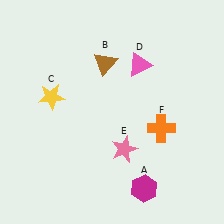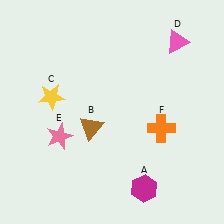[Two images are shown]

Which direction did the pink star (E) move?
The pink star (E) moved left.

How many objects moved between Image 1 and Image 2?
3 objects moved between the two images.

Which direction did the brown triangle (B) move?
The brown triangle (B) moved down.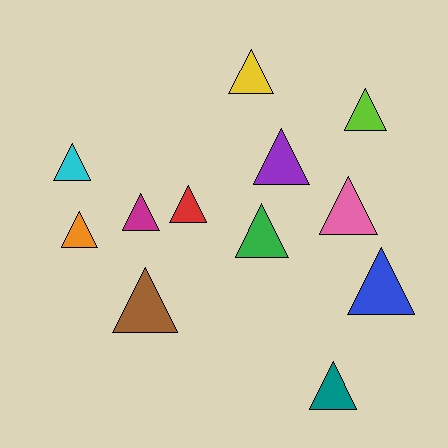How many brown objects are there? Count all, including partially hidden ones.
There is 1 brown object.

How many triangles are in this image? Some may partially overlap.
There are 12 triangles.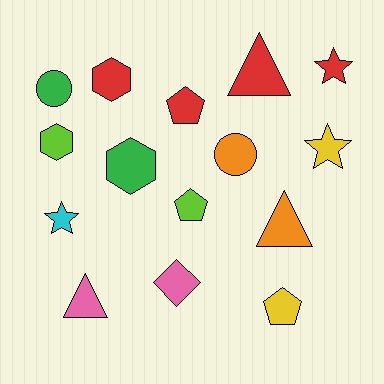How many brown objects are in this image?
There are no brown objects.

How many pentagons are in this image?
There are 3 pentagons.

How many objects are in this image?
There are 15 objects.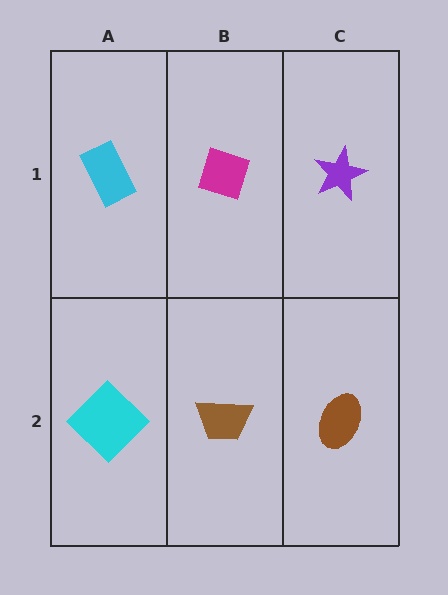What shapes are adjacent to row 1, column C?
A brown ellipse (row 2, column C), a magenta diamond (row 1, column B).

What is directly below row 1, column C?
A brown ellipse.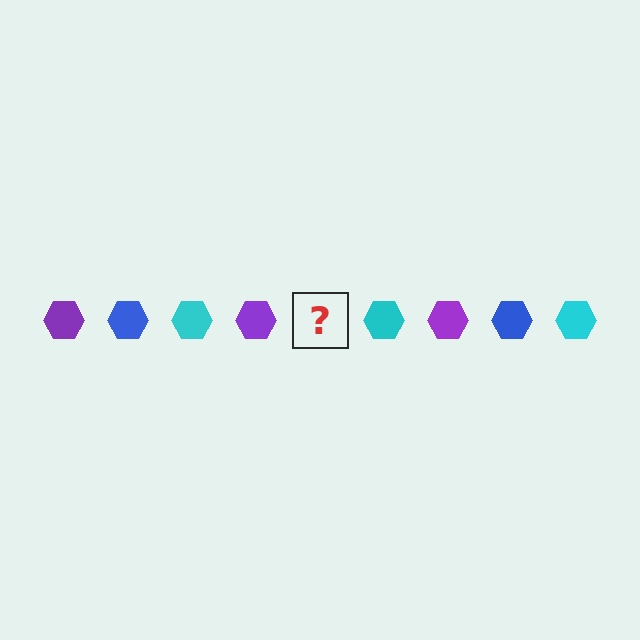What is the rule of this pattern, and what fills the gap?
The rule is that the pattern cycles through purple, blue, cyan hexagons. The gap should be filled with a blue hexagon.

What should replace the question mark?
The question mark should be replaced with a blue hexagon.